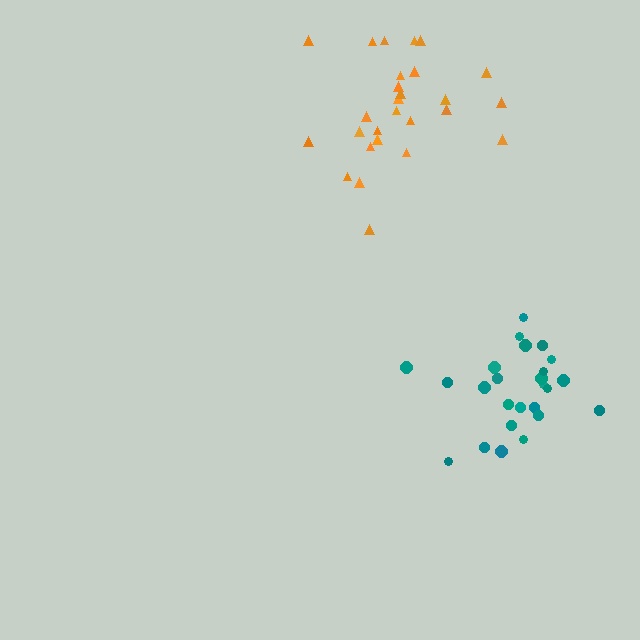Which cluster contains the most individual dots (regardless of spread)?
Orange (27).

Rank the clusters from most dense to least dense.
teal, orange.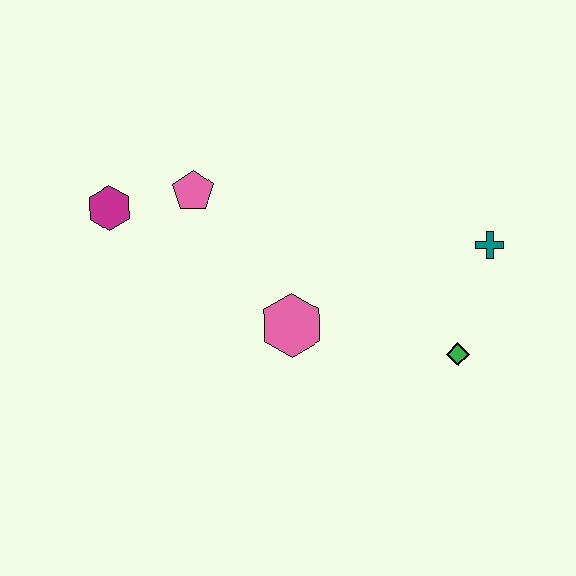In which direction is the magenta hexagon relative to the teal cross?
The magenta hexagon is to the left of the teal cross.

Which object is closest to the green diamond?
The teal cross is closest to the green diamond.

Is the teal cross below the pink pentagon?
Yes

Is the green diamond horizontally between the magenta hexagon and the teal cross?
Yes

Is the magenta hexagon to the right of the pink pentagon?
No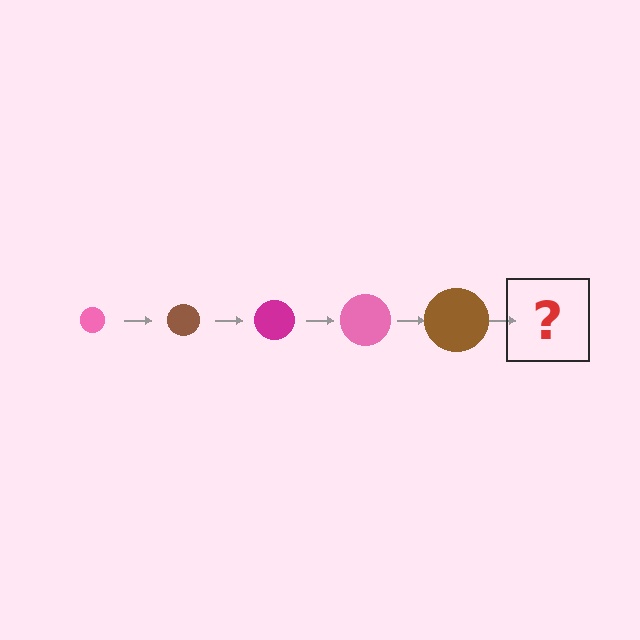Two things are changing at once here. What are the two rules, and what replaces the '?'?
The two rules are that the circle grows larger each step and the color cycles through pink, brown, and magenta. The '?' should be a magenta circle, larger than the previous one.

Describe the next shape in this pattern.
It should be a magenta circle, larger than the previous one.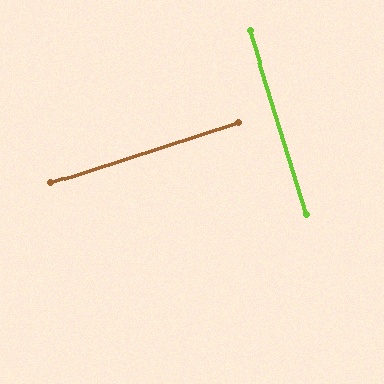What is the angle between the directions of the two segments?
Approximately 89 degrees.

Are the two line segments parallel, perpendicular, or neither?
Perpendicular — they meet at approximately 89°.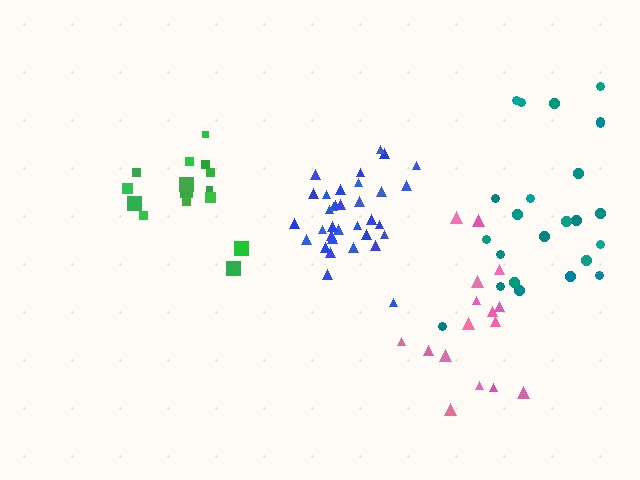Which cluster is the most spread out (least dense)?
Teal.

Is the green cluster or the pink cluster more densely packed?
Green.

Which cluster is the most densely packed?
Blue.